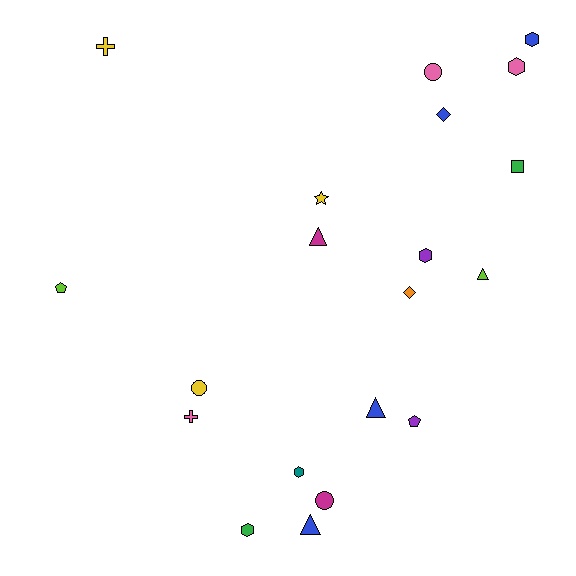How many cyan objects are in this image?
There are no cyan objects.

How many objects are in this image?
There are 20 objects.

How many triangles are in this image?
There are 4 triangles.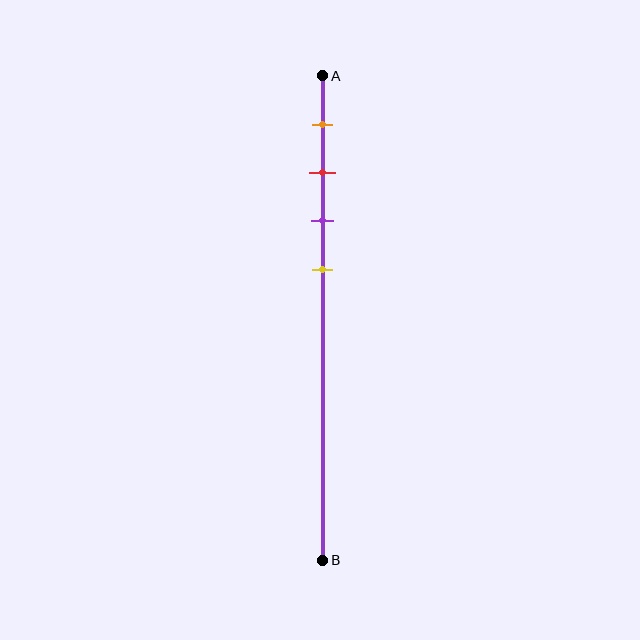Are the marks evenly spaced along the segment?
Yes, the marks are approximately evenly spaced.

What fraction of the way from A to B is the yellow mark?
The yellow mark is approximately 40% (0.4) of the way from A to B.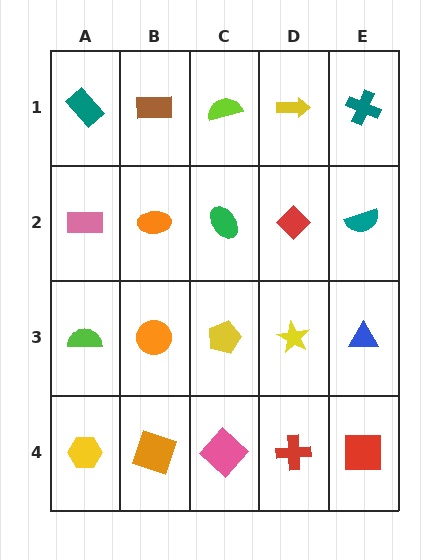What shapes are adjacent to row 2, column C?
A lime semicircle (row 1, column C), a yellow pentagon (row 3, column C), an orange ellipse (row 2, column B), a red diamond (row 2, column D).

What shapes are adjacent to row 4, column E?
A blue triangle (row 3, column E), a red cross (row 4, column D).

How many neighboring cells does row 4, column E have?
2.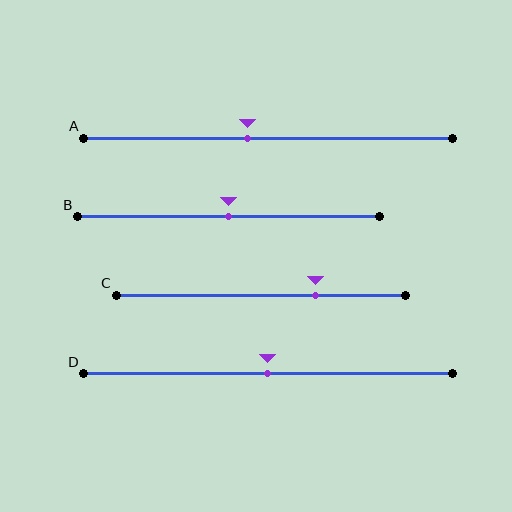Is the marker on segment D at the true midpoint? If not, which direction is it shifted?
Yes, the marker on segment D is at the true midpoint.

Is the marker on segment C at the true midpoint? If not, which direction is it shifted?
No, the marker on segment C is shifted to the right by about 19% of the segment length.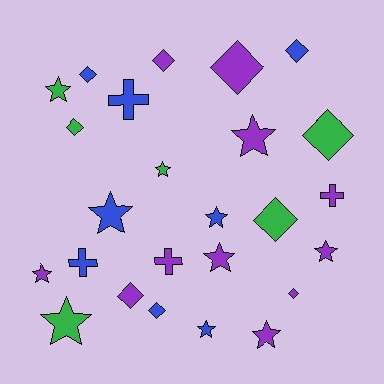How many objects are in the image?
There are 25 objects.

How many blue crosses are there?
There are 2 blue crosses.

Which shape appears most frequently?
Star, with 11 objects.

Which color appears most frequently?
Purple, with 11 objects.